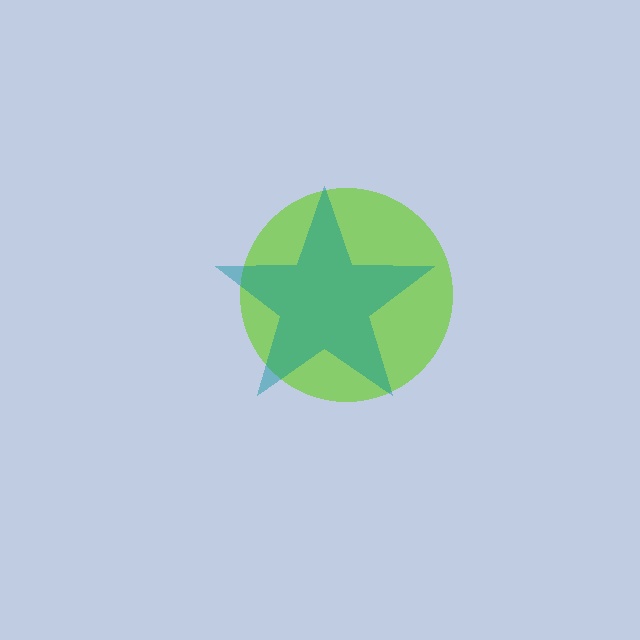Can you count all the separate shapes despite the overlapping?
Yes, there are 2 separate shapes.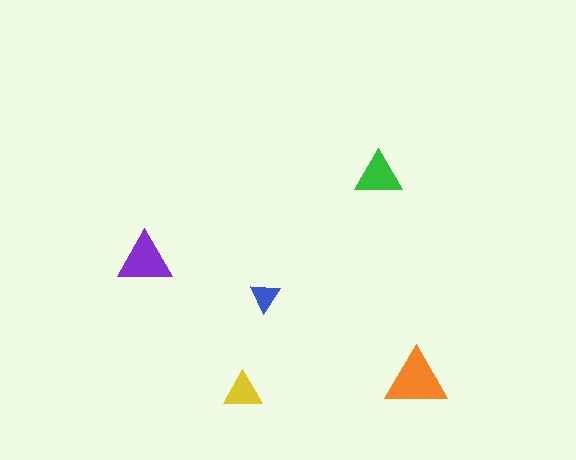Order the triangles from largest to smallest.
the orange one, the purple one, the green one, the yellow one, the blue one.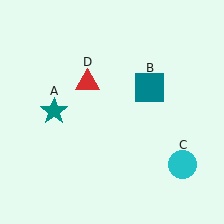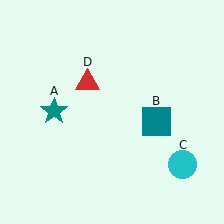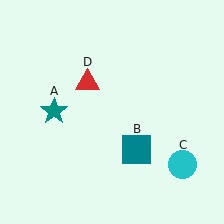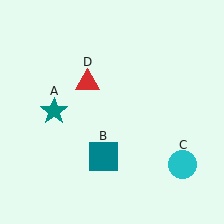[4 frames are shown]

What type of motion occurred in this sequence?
The teal square (object B) rotated clockwise around the center of the scene.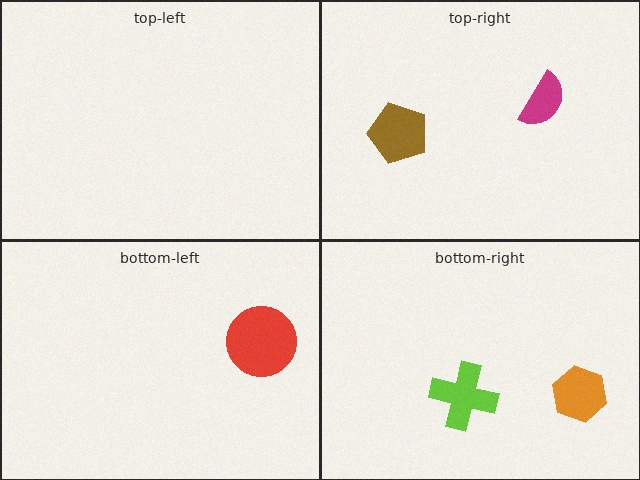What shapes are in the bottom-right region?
The orange hexagon, the lime cross.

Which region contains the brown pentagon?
The top-right region.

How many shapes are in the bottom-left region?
1.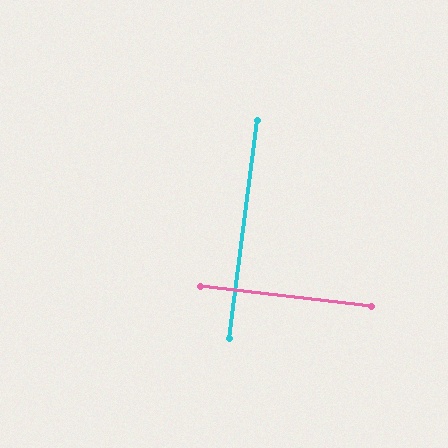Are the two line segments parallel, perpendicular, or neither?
Perpendicular — they meet at approximately 89°.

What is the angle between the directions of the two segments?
Approximately 89 degrees.